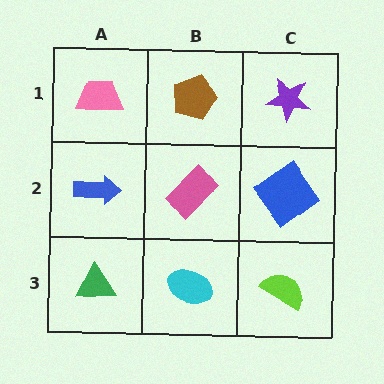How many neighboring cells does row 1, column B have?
3.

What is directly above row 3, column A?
A blue arrow.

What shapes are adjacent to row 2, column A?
A pink trapezoid (row 1, column A), a green triangle (row 3, column A), a pink rectangle (row 2, column B).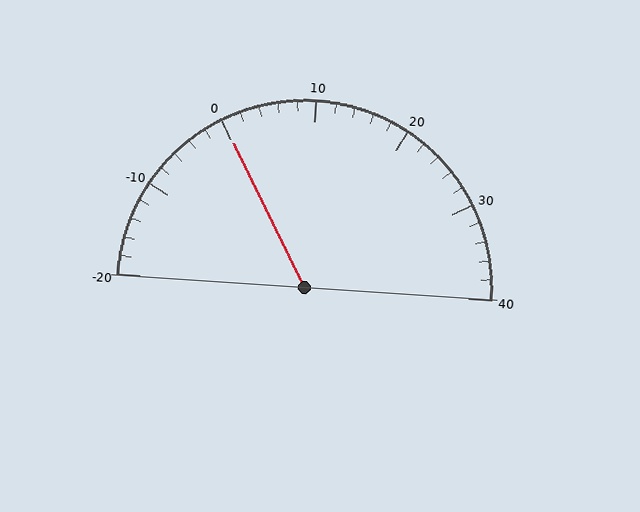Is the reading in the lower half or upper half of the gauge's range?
The reading is in the lower half of the range (-20 to 40).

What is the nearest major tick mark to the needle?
The nearest major tick mark is 0.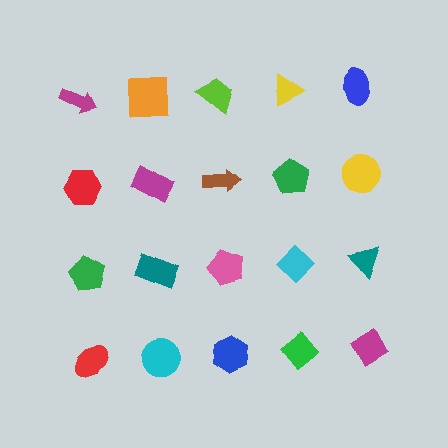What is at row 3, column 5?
A teal triangle.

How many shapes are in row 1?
5 shapes.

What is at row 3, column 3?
A pink pentagon.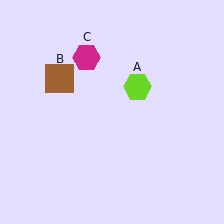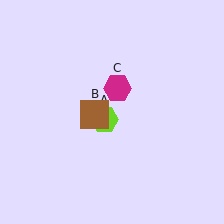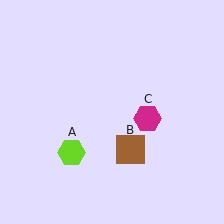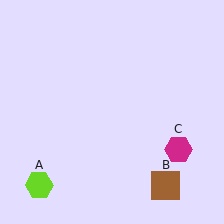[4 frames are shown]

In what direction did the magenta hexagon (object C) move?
The magenta hexagon (object C) moved down and to the right.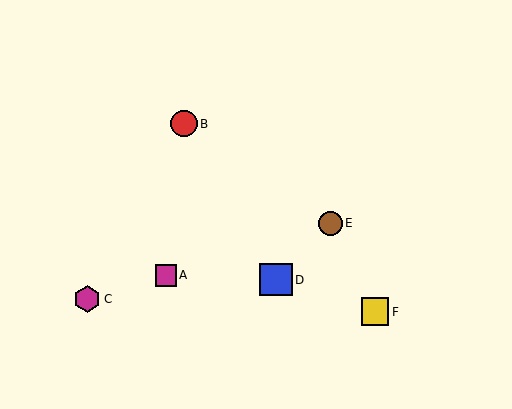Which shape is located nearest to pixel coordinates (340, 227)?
The brown circle (labeled E) at (330, 223) is nearest to that location.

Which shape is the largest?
The blue square (labeled D) is the largest.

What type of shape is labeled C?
Shape C is a magenta hexagon.